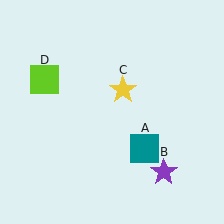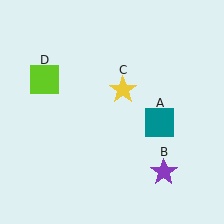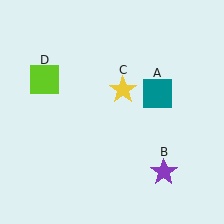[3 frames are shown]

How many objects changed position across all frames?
1 object changed position: teal square (object A).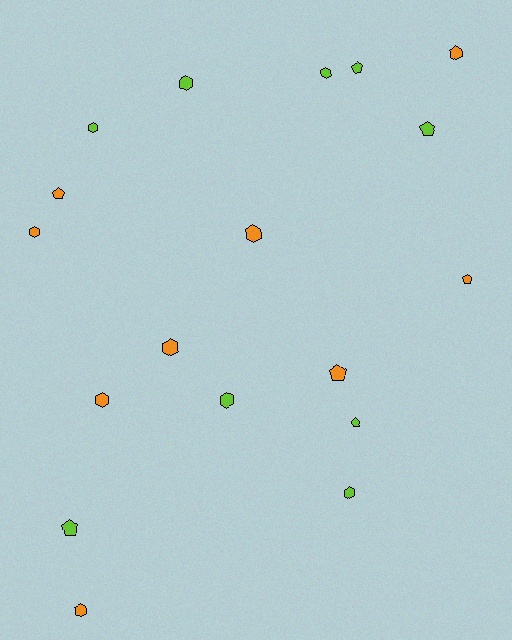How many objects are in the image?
There are 18 objects.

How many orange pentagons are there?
There are 3 orange pentagons.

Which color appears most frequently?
Lime, with 9 objects.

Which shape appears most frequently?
Hexagon, with 11 objects.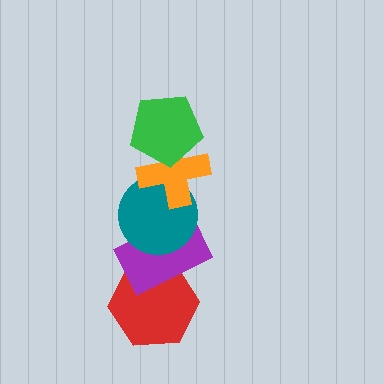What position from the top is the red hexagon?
The red hexagon is 5th from the top.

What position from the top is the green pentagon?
The green pentagon is 1st from the top.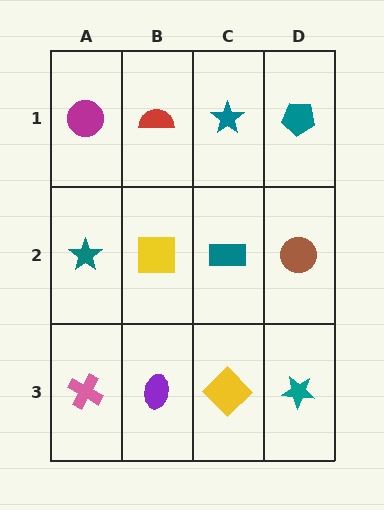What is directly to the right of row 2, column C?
A brown circle.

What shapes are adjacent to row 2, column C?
A teal star (row 1, column C), a yellow diamond (row 3, column C), a yellow square (row 2, column B), a brown circle (row 2, column D).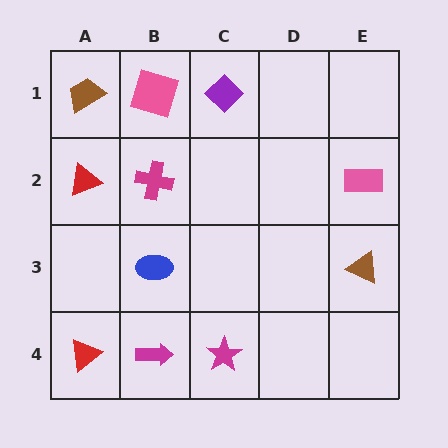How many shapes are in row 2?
3 shapes.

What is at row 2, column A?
A red triangle.